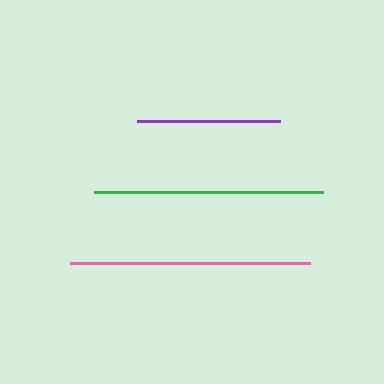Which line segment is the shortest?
The purple line is the shortest at approximately 143 pixels.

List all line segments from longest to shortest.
From longest to shortest: pink, green, purple.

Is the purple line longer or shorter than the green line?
The green line is longer than the purple line.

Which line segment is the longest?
The pink line is the longest at approximately 240 pixels.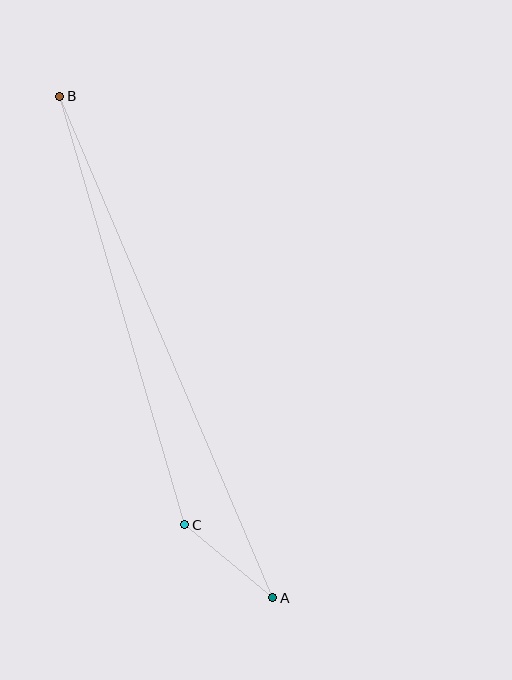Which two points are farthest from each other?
Points A and B are farthest from each other.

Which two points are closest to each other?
Points A and C are closest to each other.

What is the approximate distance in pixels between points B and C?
The distance between B and C is approximately 446 pixels.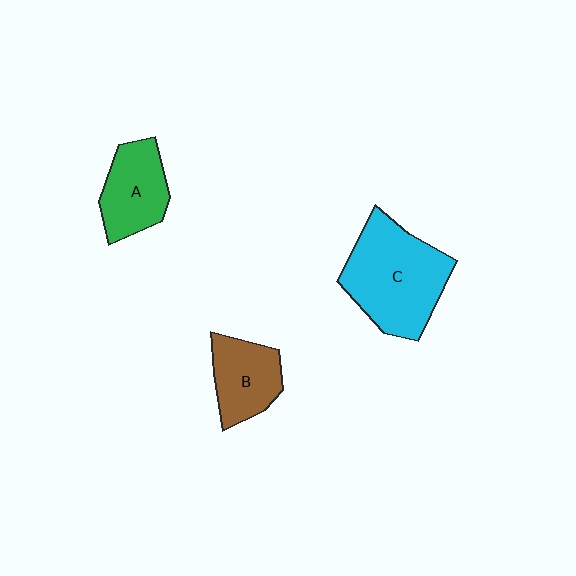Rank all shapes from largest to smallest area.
From largest to smallest: C (cyan), A (green), B (brown).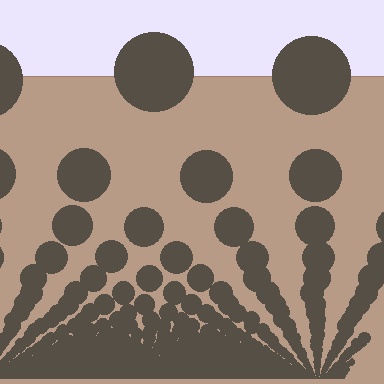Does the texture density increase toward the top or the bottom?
Density increases toward the bottom.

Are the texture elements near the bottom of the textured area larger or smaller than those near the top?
Smaller. The gradient is inverted — elements near the bottom are smaller and denser.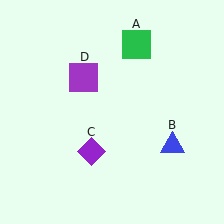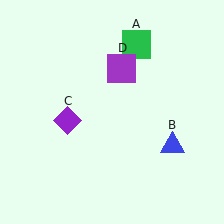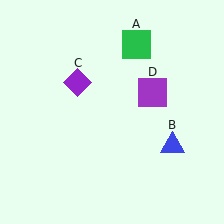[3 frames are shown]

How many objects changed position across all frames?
2 objects changed position: purple diamond (object C), purple square (object D).